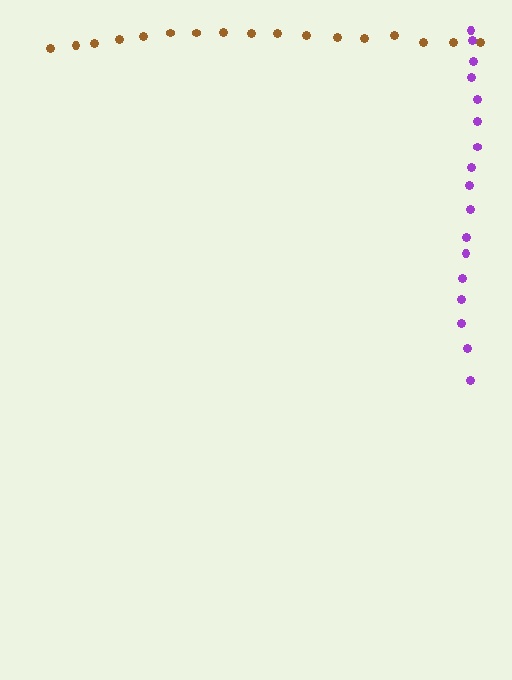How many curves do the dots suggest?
There are 2 distinct paths.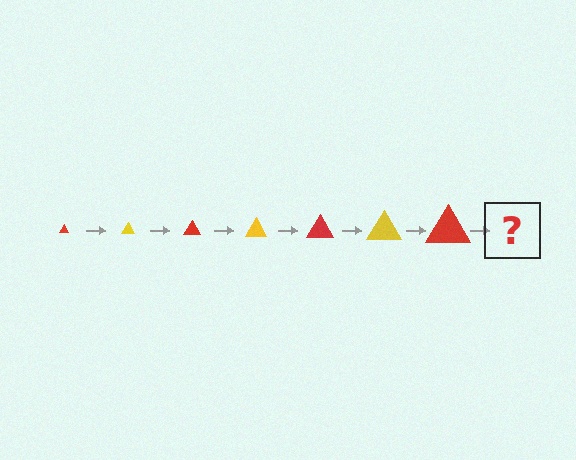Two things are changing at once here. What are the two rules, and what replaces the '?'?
The two rules are that the triangle grows larger each step and the color cycles through red and yellow. The '?' should be a yellow triangle, larger than the previous one.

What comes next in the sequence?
The next element should be a yellow triangle, larger than the previous one.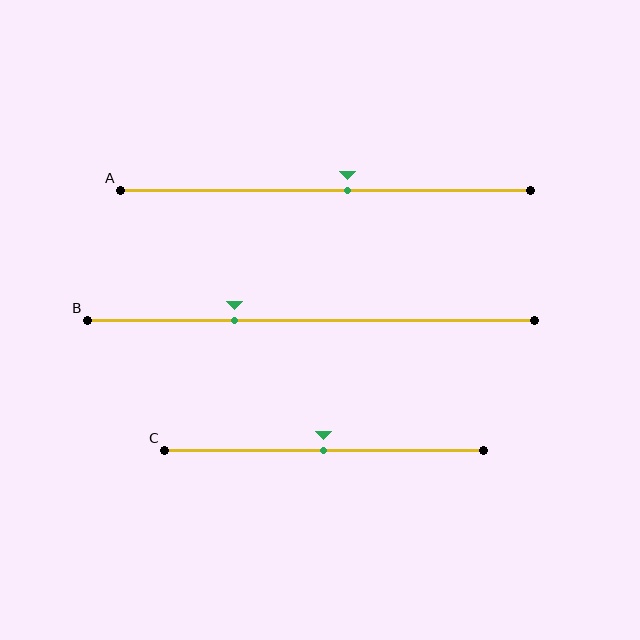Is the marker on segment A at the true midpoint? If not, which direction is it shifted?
No, the marker on segment A is shifted to the right by about 5% of the segment length.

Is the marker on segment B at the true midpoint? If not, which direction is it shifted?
No, the marker on segment B is shifted to the left by about 17% of the segment length.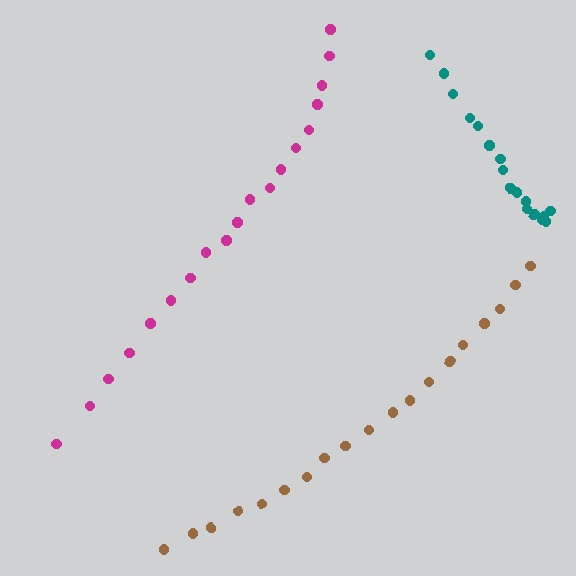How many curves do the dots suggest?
There are 3 distinct paths.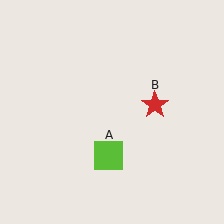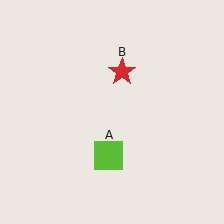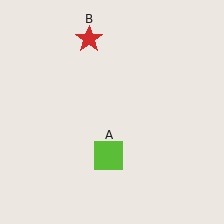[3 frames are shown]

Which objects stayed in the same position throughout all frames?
Lime square (object A) remained stationary.